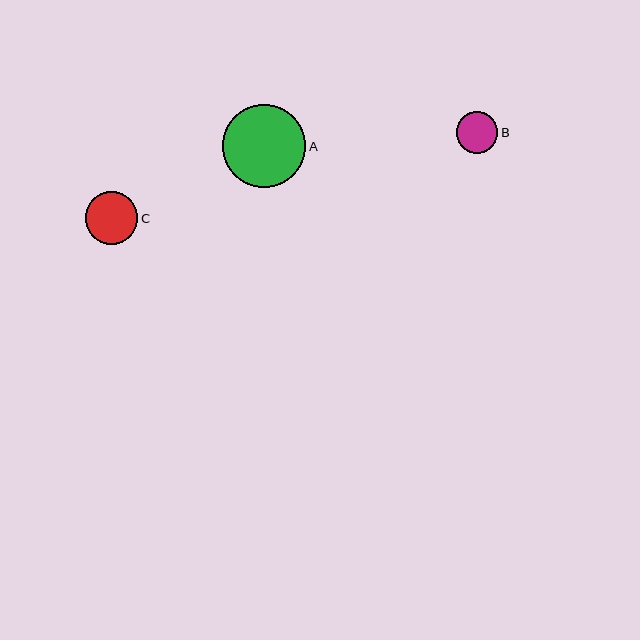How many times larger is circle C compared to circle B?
Circle C is approximately 1.3 times the size of circle B.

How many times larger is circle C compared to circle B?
Circle C is approximately 1.3 times the size of circle B.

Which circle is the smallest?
Circle B is the smallest with a size of approximately 42 pixels.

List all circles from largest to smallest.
From largest to smallest: A, C, B.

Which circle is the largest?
Circle A is the largest with a size of approximately 83 pixels.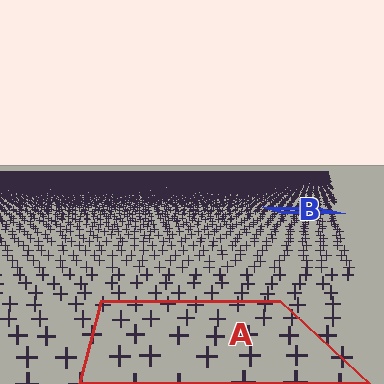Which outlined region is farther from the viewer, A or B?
Region B is farther from the viewer — the texture elements inside it appear smaller and more densely packed.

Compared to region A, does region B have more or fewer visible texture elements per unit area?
Region B has more texture elements per unit area — they are packed more densely because it is farther away.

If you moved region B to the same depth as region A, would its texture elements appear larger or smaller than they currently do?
They would appear larger. At a closer depth, the same texture elements are projected at a bigger on-screen size.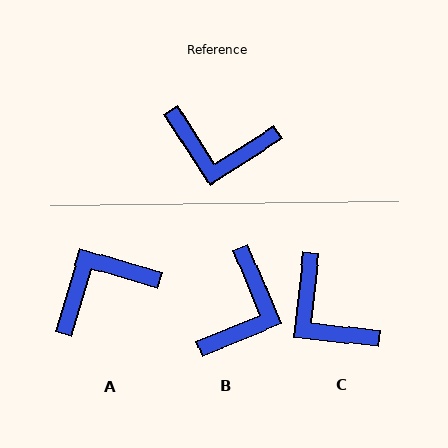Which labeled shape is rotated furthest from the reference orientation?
A, about 139 degrees away.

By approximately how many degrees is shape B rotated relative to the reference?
Approximately 80 degrees counter-clockwise.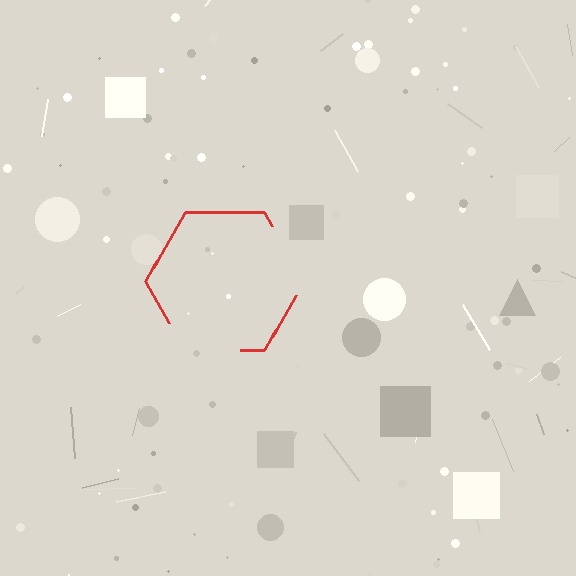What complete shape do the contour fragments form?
The contour fragments form a hexagon.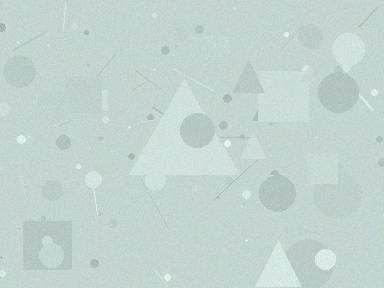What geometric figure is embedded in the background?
A triangle is embedded in the background.